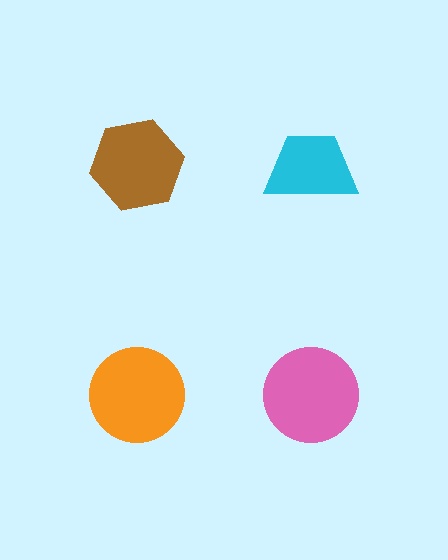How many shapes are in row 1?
2 shapes.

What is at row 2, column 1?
An orange circle.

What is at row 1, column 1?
A brown hexagon.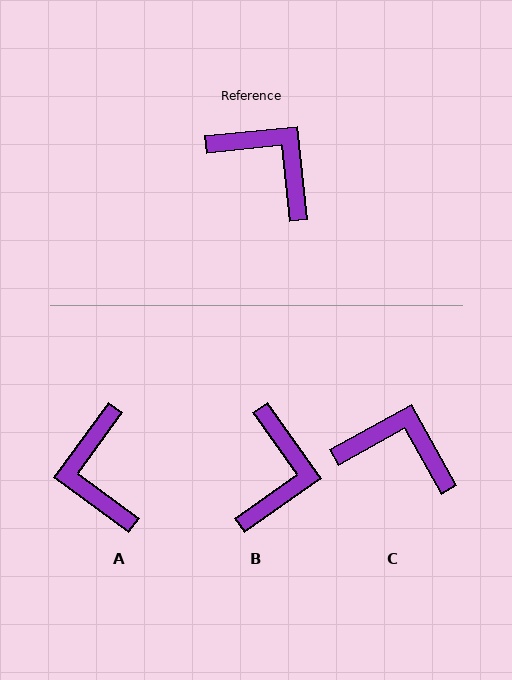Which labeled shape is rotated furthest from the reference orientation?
A, about 138 degrees away.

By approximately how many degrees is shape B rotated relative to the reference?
Approximately 61 degrees clockwise.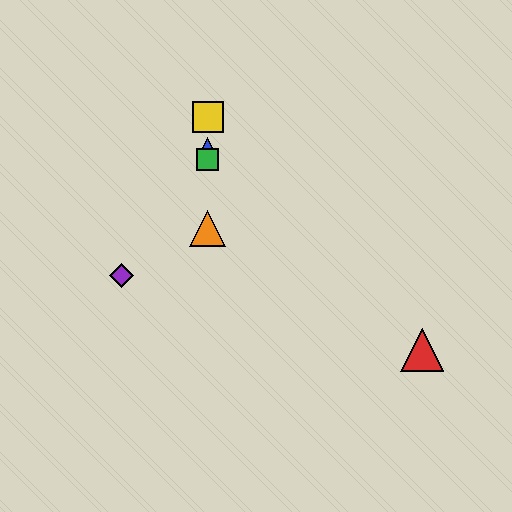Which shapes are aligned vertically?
The blue triangle, the green square, the yellow square, the orange triangle are aligned vertically.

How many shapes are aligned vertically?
4 shapes (the blue triangle, the green square, the yellow square, the orange triangle) are aligned vertically.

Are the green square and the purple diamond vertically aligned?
No, the green square is at x≈208 and the purple diamond is at x≈121.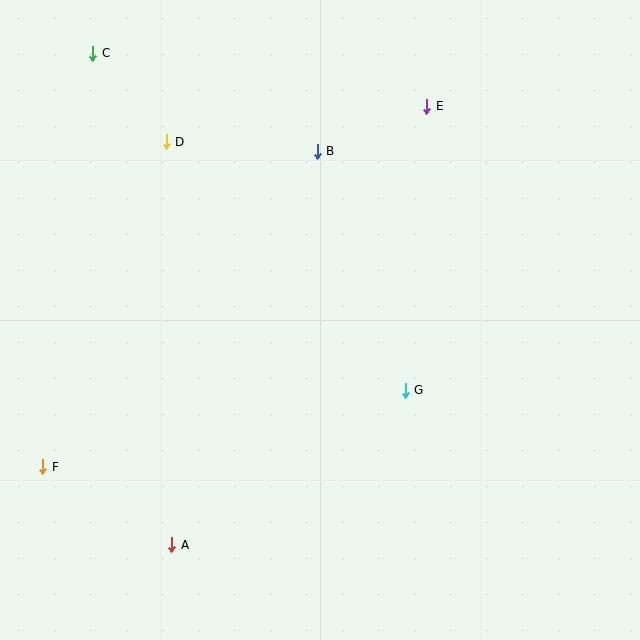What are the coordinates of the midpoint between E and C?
The midpoint between E and C is at (260, 80).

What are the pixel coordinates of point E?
Point E is at (427, 106).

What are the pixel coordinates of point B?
Point B is at (317, 151).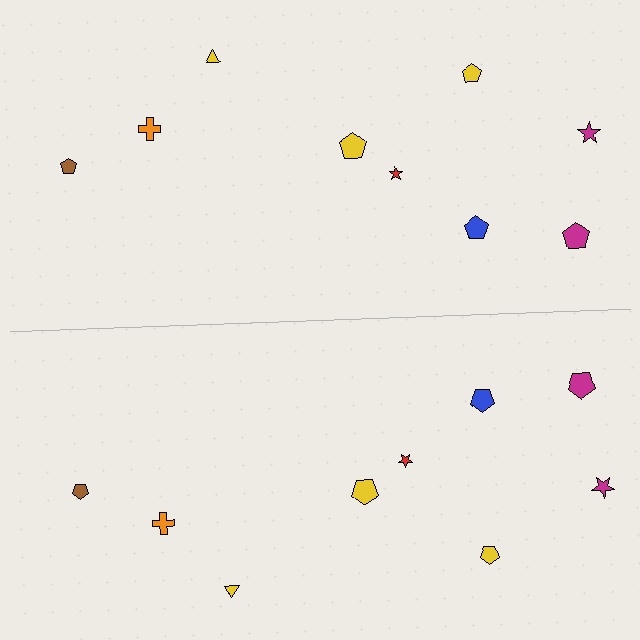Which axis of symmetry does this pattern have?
The pattern has a horizontal axis of symmetry running through the center of the image.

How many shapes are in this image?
There are 18 shapes in this image.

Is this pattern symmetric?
Yes, this pattern has bilateral (reflection) symmetry.